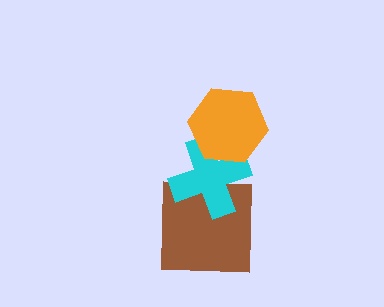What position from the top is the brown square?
The brown square is 3rd from the top.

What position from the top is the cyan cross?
The cyan cross is 2nd from the top.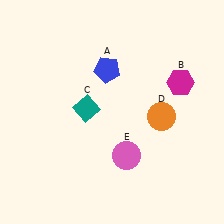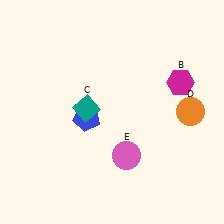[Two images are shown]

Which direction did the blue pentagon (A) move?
The blue pentagon (A) moved down.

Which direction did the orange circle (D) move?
The orange circle (D) moved right.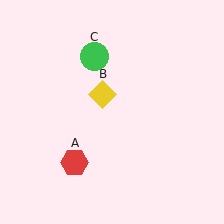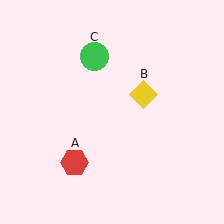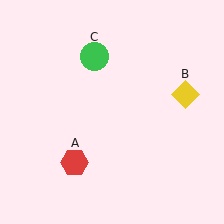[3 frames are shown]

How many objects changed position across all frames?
1 object changed position: yellow diamond (object B).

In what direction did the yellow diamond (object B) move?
The yellow diamond (object B) moved right.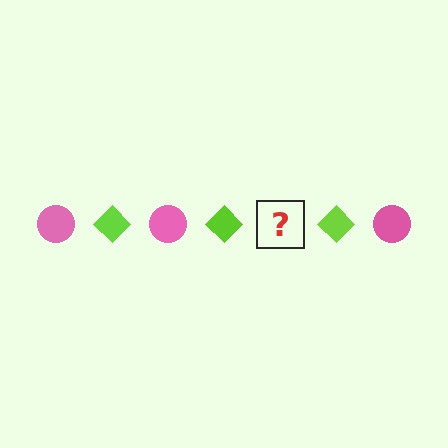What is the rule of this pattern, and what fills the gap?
The rule is that the pattern alternates between pink circle and lime diamond. The gap should be filled with a pink circle.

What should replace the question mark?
The question mark should be replaced with a pink circle.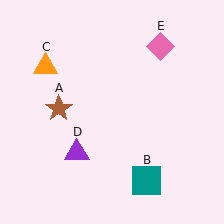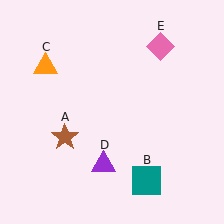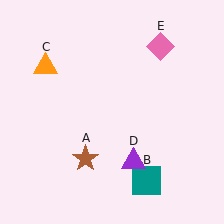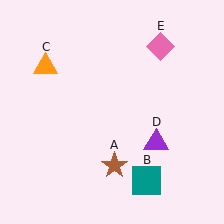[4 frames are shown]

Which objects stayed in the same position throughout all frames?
Teal square (object B) and orange triangle (object C) and pink diamond (object E) remained stationary.